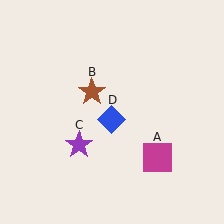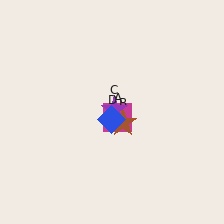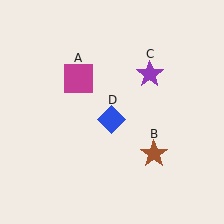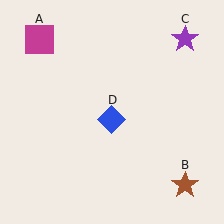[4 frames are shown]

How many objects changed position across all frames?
3 objects changed position: magenta square (object A), brown star (object B), purple star (object C).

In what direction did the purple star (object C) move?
The purple star (object C) moved up and to the right.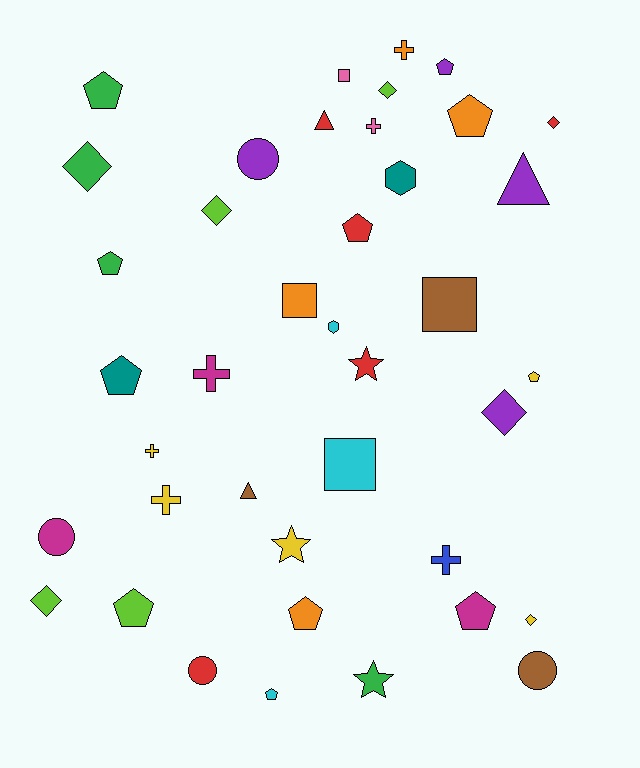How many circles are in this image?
There are 4 circles.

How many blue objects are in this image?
There is 1 blue object.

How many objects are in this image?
There are 40 objects.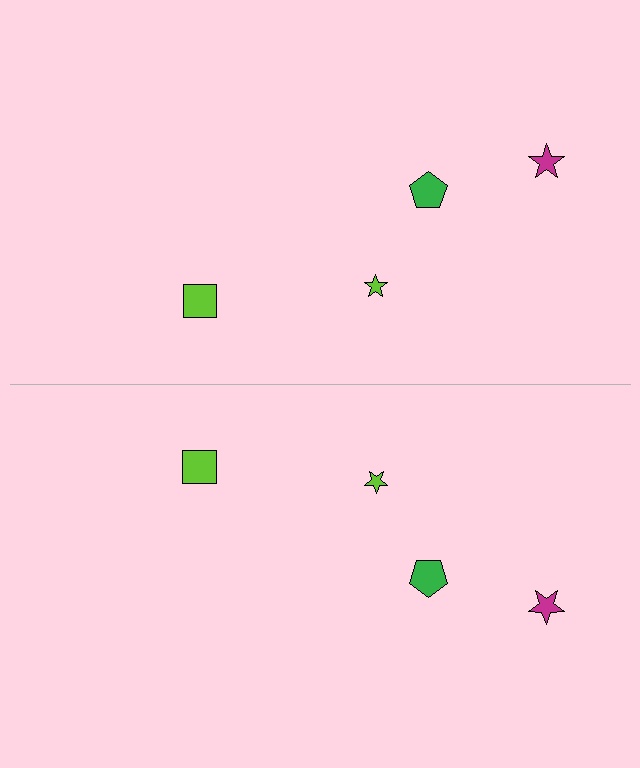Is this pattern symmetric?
Yes, this pattern has bilateral (reflection) symmetry.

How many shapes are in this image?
There are 8 shapes in this image.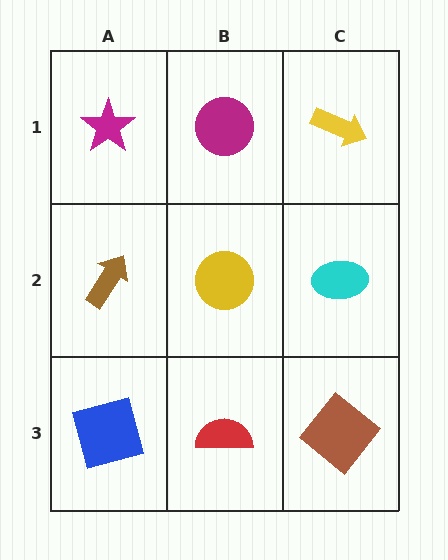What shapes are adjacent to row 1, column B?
A yellow circle (row 2, column B), a magenta star (row 1, column A), a yellow arrow (row 1, column C).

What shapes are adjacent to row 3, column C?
A cyan ellipse (row 2, column C), a red semicircle (row 3, column B).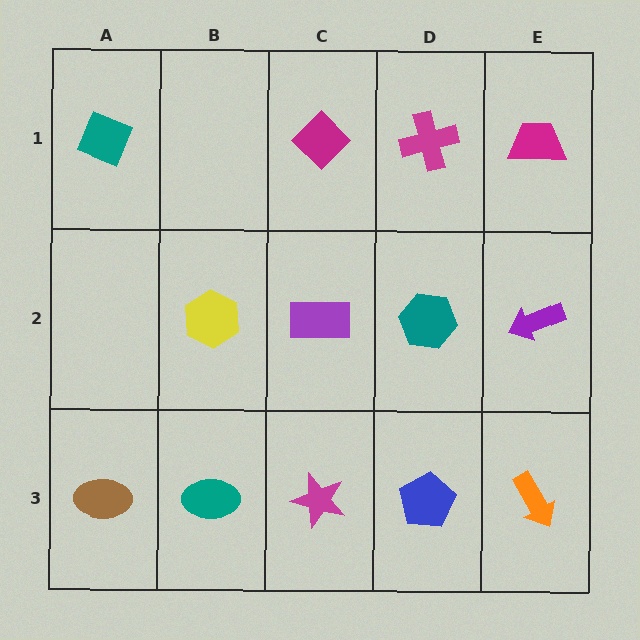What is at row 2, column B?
A yellow hexagon.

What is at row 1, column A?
A teal diamond.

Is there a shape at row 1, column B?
No, that cell is empty.